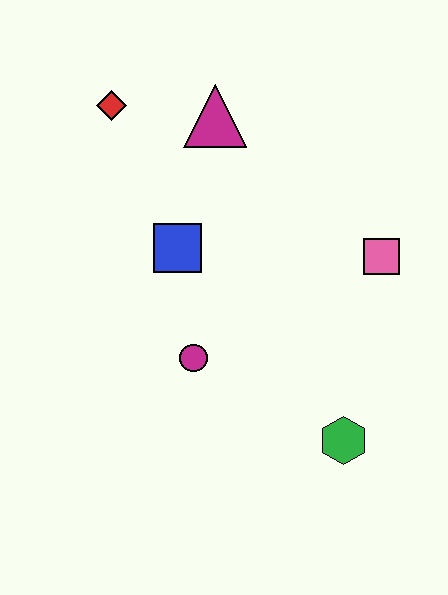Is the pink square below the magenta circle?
No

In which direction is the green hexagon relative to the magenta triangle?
The green hexagon is below the magenta triangle.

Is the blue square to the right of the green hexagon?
No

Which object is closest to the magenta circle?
The blue square is closest to the magenta circle.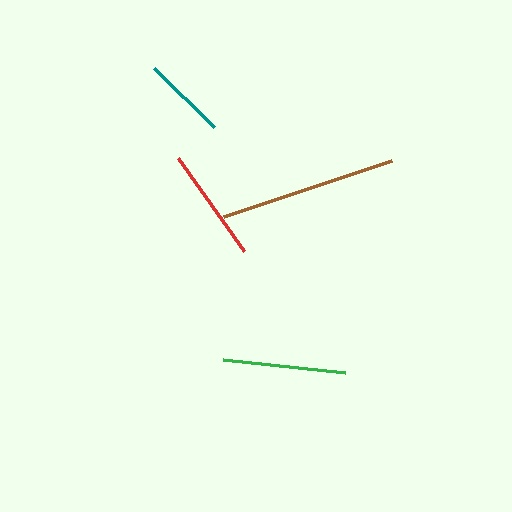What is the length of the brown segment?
The brown segment is approximately 177 pixels long.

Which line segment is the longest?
The brown line is the longest at approximately 177 pixels.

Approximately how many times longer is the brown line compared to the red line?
The brown line is approximately 1.5 times the length of the red line.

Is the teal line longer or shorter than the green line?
The green line is longer than the teal line.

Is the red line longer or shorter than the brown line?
The brown line is longer than the red line.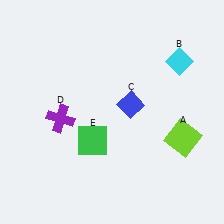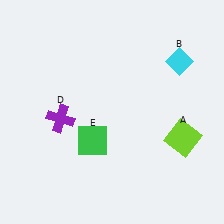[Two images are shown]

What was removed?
The blue diamond (C) was removed in Image 2.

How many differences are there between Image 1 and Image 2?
There is 1 difference between the two images.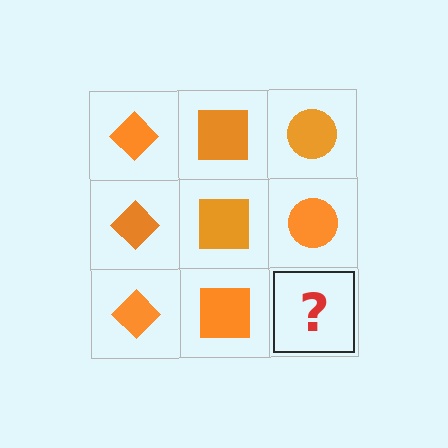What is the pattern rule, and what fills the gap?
The rule is that each column has a consistent shape. The gap should be filled with an orange circle.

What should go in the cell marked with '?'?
The missing cell should contain an orange circle.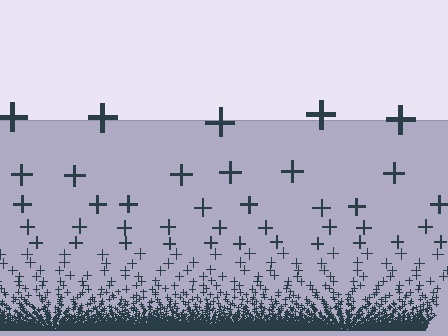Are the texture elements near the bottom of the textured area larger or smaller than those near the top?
Smaller. The gradient is inverted — elements near the bottom are smaller and denser.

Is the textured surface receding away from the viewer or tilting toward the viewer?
The surface appears to tilt toward the viewer. Texture elements get larger and sparser toward the top.